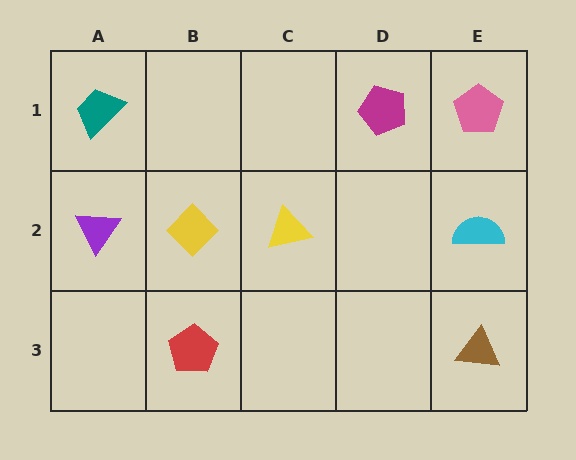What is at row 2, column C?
A yellow triangle.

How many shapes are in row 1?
3 shapes.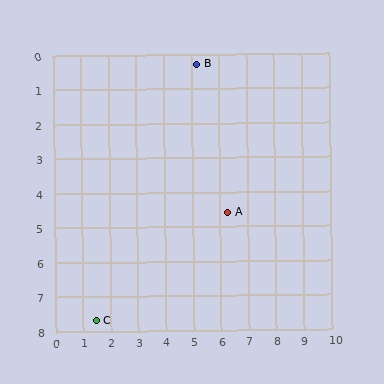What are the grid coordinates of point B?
Point B is at approximately (5.2, 0.3).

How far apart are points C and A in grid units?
Points C and A are about 5.7 grid units apart.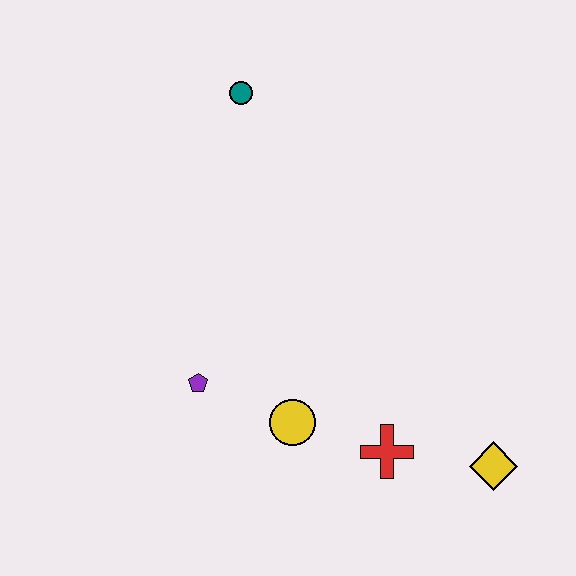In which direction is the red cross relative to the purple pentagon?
The red cross is to the right of the purple pentagon.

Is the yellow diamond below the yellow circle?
Yes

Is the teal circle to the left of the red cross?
Yes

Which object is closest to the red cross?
The yellow circle is closest to the red cross.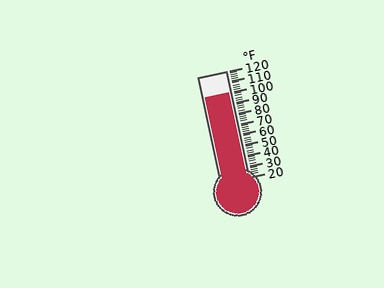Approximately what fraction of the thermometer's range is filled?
The thermometer is filled to approximately 80% of its range.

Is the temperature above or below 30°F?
The temperature is above 30°F.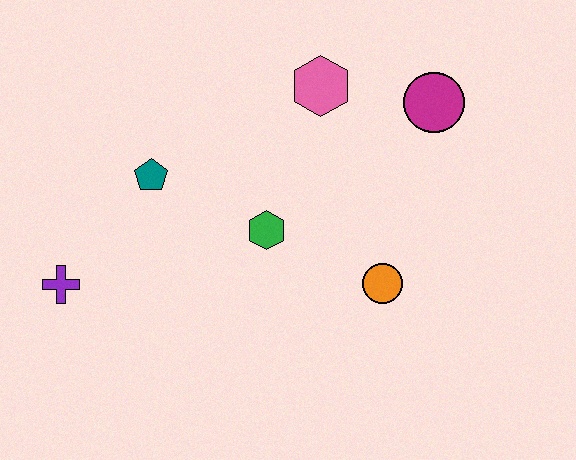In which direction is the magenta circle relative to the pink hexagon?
The magenta circle is to the right of the pink hexagon.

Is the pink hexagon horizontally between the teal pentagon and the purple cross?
No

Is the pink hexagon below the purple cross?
No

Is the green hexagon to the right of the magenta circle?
No